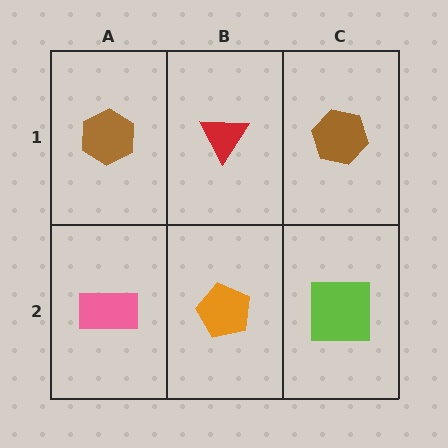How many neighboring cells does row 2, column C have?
2.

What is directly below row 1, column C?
A lime square.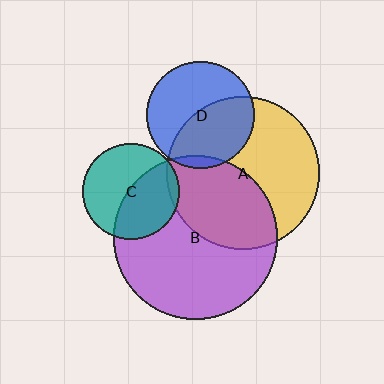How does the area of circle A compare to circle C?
Approximately 2.5 times.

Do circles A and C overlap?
Yes.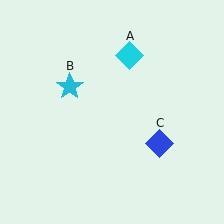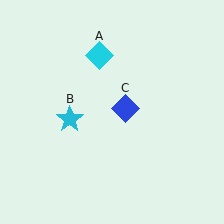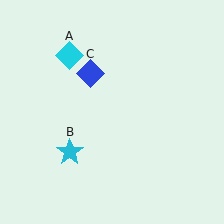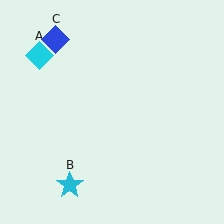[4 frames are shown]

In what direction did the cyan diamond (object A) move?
The cyan diamond (object A) moved left.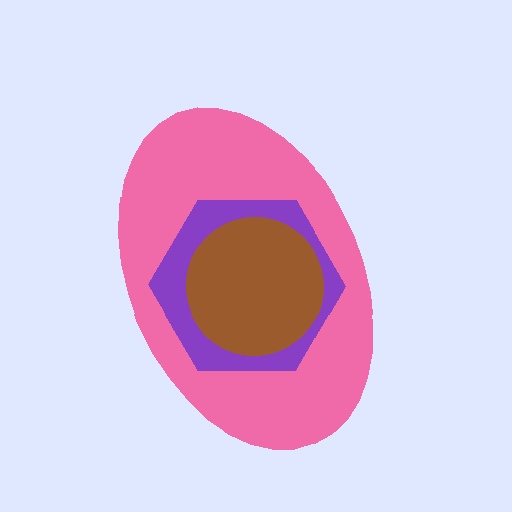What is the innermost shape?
The brown circle.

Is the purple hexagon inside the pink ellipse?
Yes.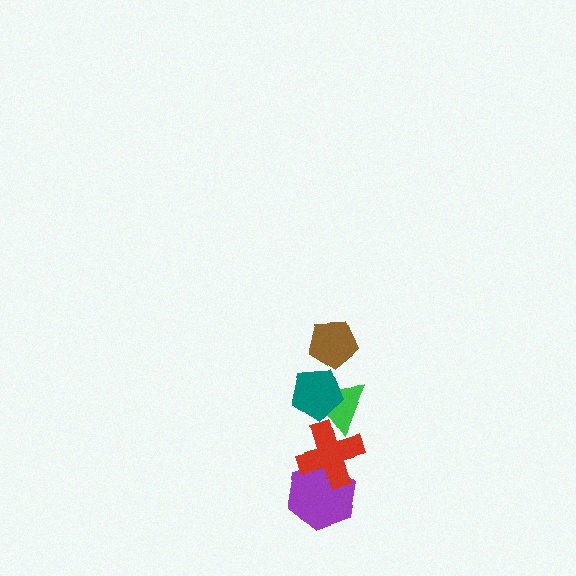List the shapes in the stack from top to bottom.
From top to bottom: the brown pentagon, the teal pentagon, the green triangle, the red cross, the purple hexagon.